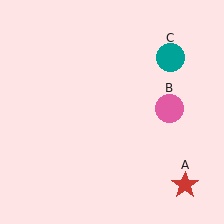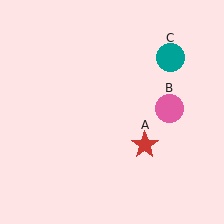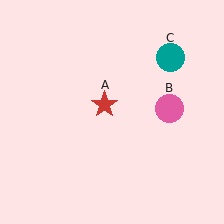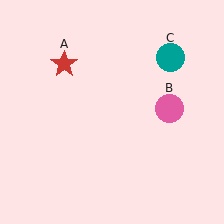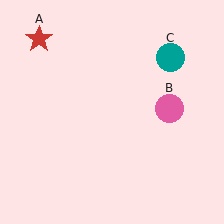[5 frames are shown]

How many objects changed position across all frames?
1 object changed position: red star (object A).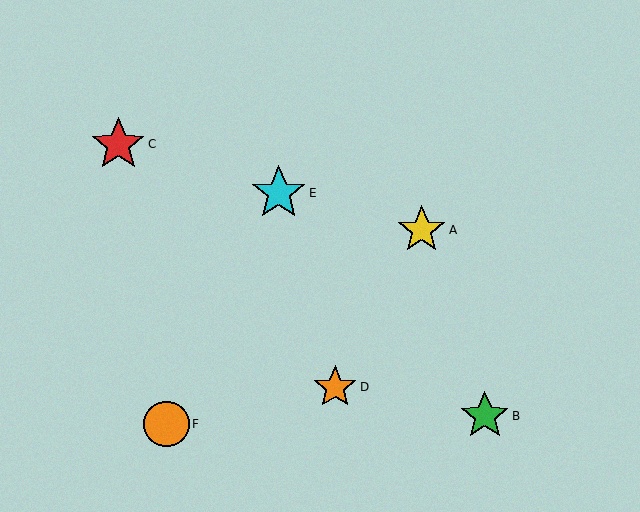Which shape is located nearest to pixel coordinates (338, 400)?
The orange star (labeled D) at (335, 387) is nearest to that location.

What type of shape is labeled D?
Shape D is an orange star.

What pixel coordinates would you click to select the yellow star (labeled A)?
Click at (422, 230) to select the yellow star A.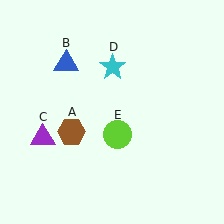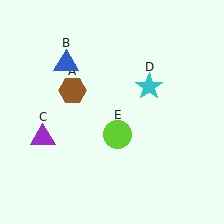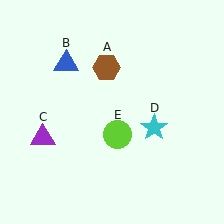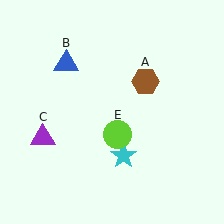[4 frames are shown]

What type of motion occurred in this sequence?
The brown hexagon (object A), cyan star (object D) rotated clockwise around the center of the scene.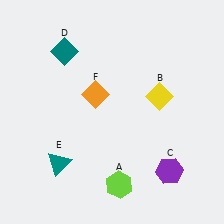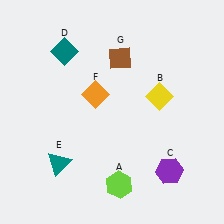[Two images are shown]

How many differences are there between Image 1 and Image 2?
There is 1 difference between the two images.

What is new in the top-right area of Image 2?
A brown diamond (G) was added in the top-right area of Image 2.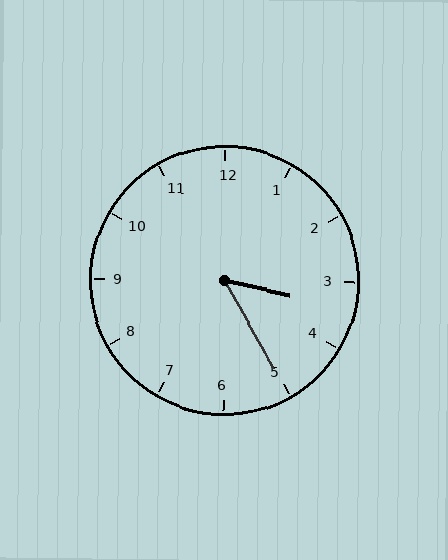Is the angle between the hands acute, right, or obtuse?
It is acute.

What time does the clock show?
3:25.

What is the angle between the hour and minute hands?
Approximately 48 degrees.